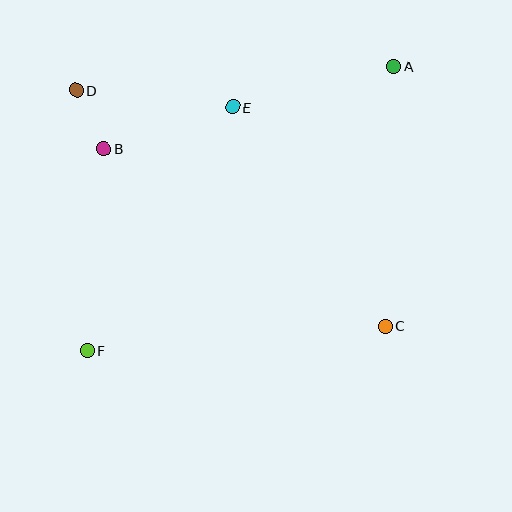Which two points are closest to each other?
Points B and D are closest to each other.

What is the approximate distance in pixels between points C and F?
The distance between C and F is approximately 299 pixels.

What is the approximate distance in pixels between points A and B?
The distance between A and B is approximately 302 pixels.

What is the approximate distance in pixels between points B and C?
The distance between B and C is approximately 333 pixels.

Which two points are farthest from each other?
Points A and F are farthest from each other.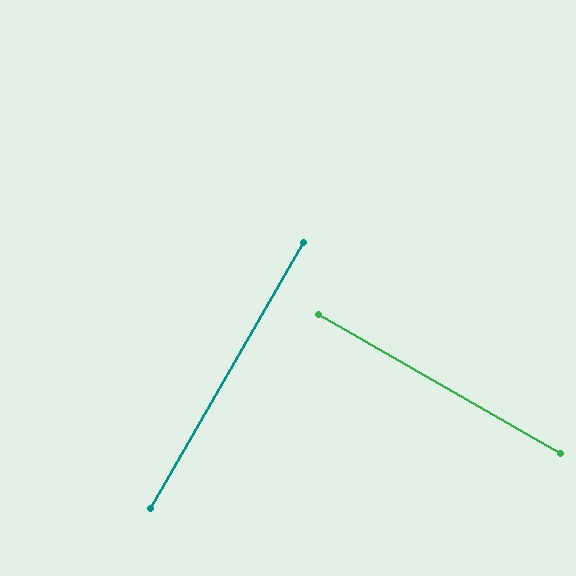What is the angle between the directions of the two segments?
Approximately 90 degrees.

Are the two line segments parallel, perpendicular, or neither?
Perpendicular — they meet at approximately 90°.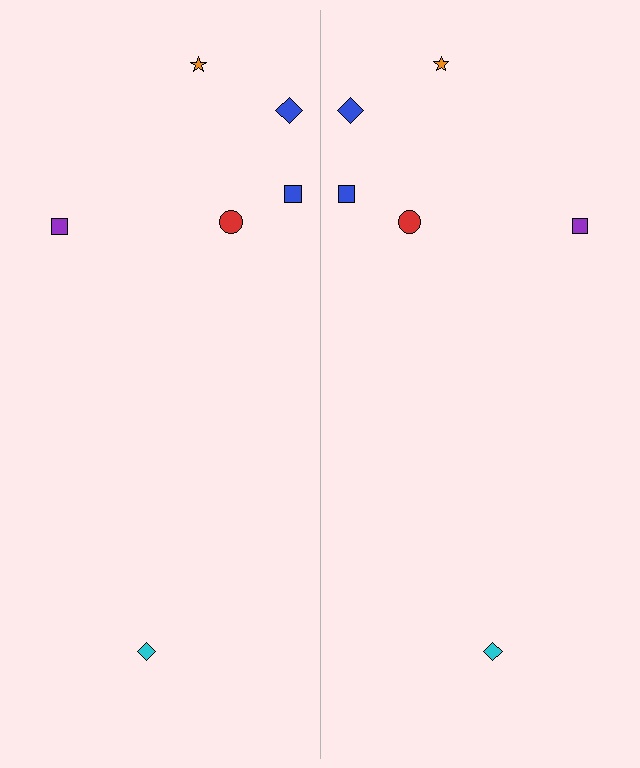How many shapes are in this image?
There are 12 shapes in this image.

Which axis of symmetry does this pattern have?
The pattern has a vertical axis of symmetry running through the center of the image.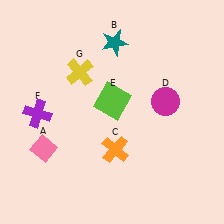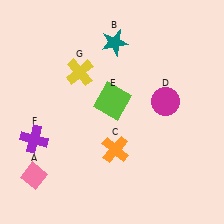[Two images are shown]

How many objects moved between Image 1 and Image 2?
2 objects moved between the two images.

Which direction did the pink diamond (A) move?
The pink diamond (A) moved down.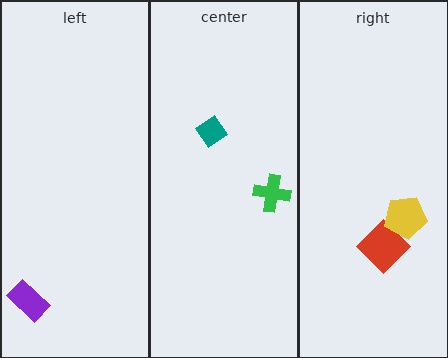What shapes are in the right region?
The red diamond, the yellow pentagon.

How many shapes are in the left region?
1.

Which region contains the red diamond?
The right region.